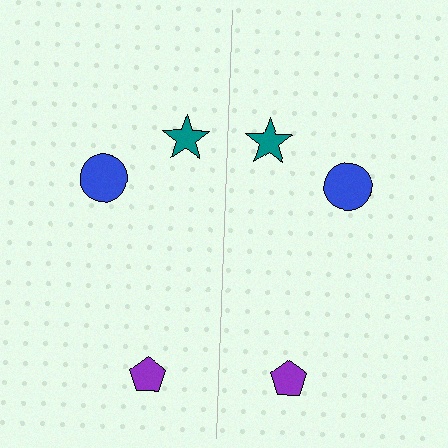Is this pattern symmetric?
Yes, this pattern has bilateral (reflection) symmetry.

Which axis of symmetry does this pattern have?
The pattern has a vertical axis of symmetry running through the center of the image.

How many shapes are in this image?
There are 6 shapes in this image.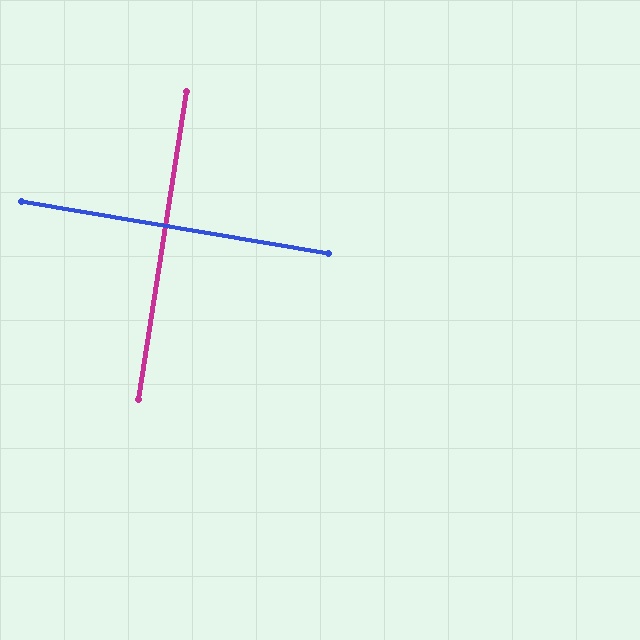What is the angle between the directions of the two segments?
Approximately 89 degrees.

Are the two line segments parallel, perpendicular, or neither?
Perpendicular — they meet at approximately 89°.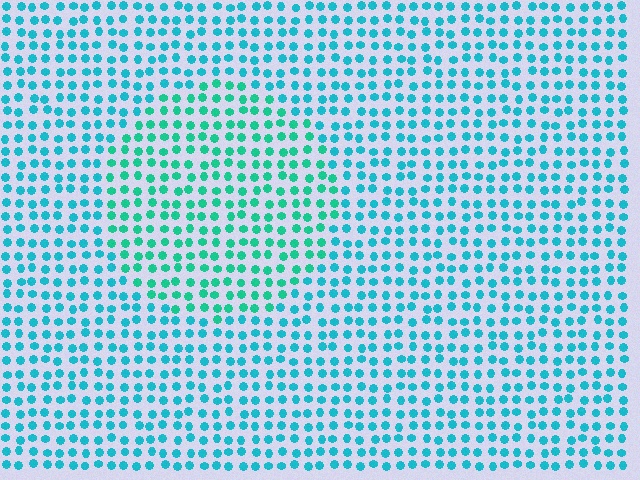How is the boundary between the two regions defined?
The boundary is defined purely by a slight shift in hue (about 25 degrees). Spacing, size, and orientation are identical on both sides.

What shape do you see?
I see a circle.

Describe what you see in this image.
The image is filled with small cyan elements in a uniform arrangement. A circle-shaped region is visible where the elements are tinted to a slightly different hue, forming a subtle color boundary.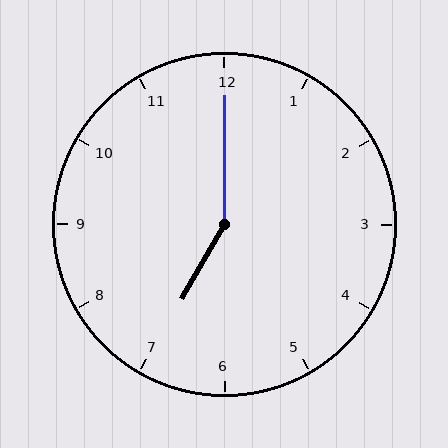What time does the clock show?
7:00.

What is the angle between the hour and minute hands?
Approximately 150 degrees.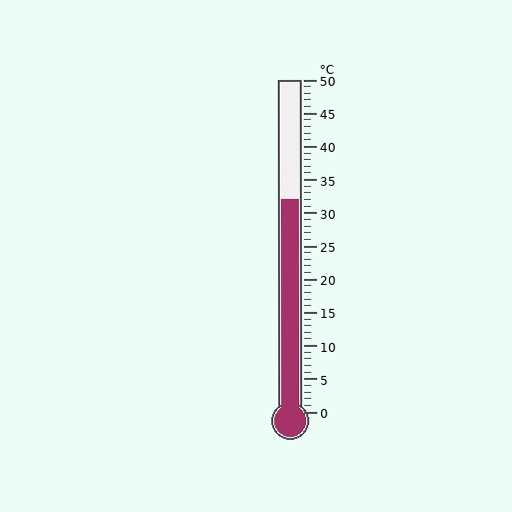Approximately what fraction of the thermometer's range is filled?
The thermometer is filled to approximately 65% of its range.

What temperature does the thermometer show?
The thermometer shows approximately 32°C.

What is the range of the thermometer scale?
The thermometer scale ranges from 0°C to 50°C.